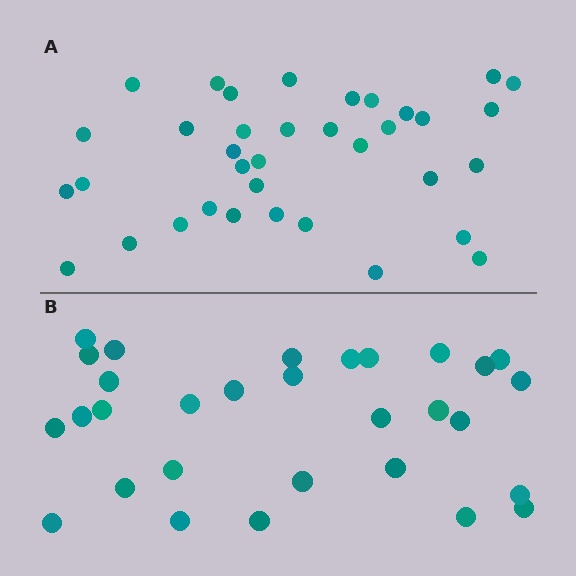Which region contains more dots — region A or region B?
Region A (the top region) has more dots.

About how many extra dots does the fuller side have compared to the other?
Region A has about 6 more dots than region B.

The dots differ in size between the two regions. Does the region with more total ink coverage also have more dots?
No. Region B has more total ink coverage because its dots are larger, but region A actually contains more individual dots. Total area can be misleading — the number of items is what matters here.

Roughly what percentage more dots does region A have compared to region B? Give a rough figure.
About 20% more.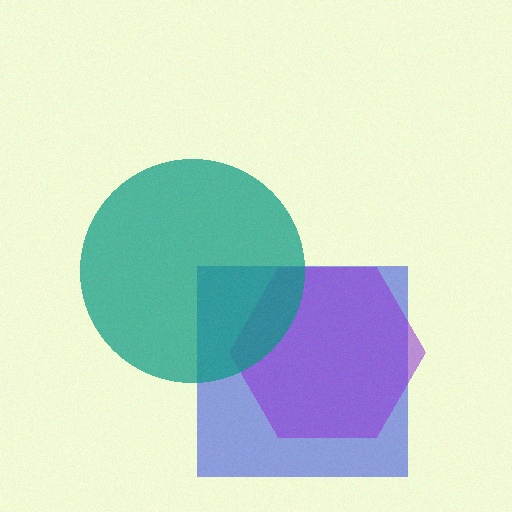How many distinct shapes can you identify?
There are 3 distinct shapes: a blue square, a purple hexagon, a teal circle.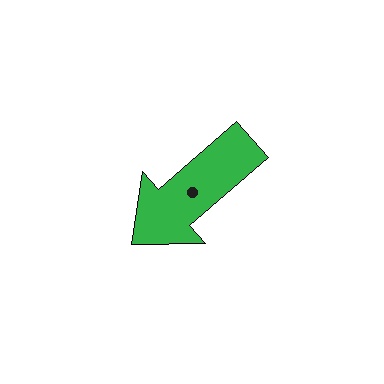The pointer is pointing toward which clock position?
Roughly 8 o'clock.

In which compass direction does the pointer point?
Southwest.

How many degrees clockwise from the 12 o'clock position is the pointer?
Approximately 229 degrees.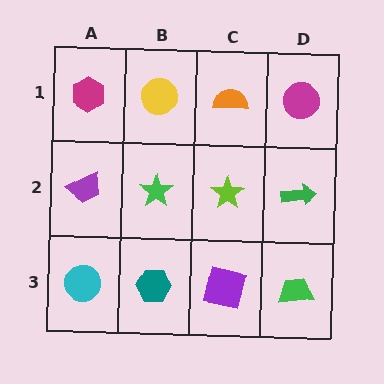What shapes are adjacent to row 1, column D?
A green arrow (row 2, column D), an orange semicircle (row 1, column C).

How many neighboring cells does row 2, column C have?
4.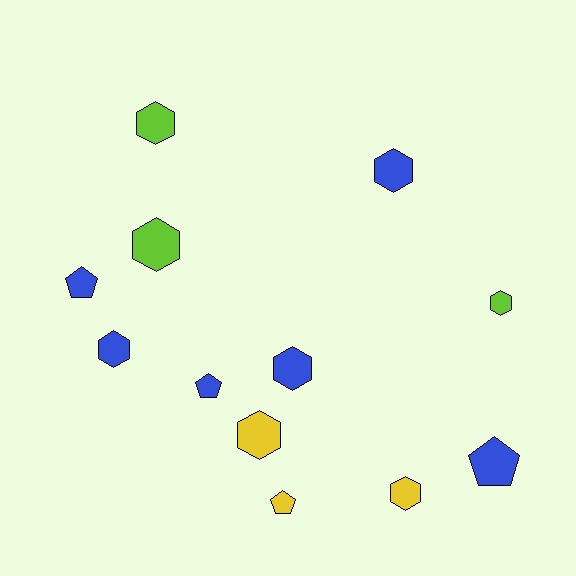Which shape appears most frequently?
Hexagon, with 8 objects.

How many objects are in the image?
There are 12 objects.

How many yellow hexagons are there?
There are 2 yellow hexagons.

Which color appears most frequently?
Blue, with 6 objects.